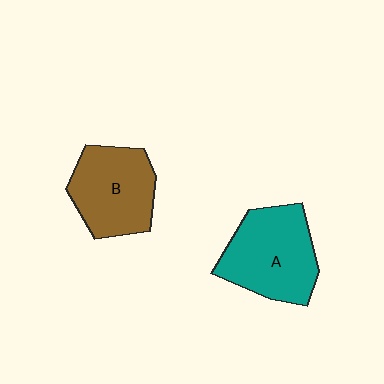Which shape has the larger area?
Shape A (teal).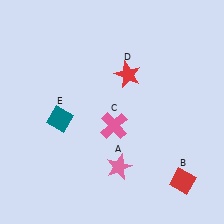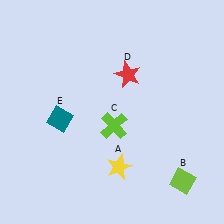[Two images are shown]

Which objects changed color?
A changed from pink to yellow. B changed from red to lime. C changed from pink to lime.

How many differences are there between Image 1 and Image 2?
There are 3 differences between the two images.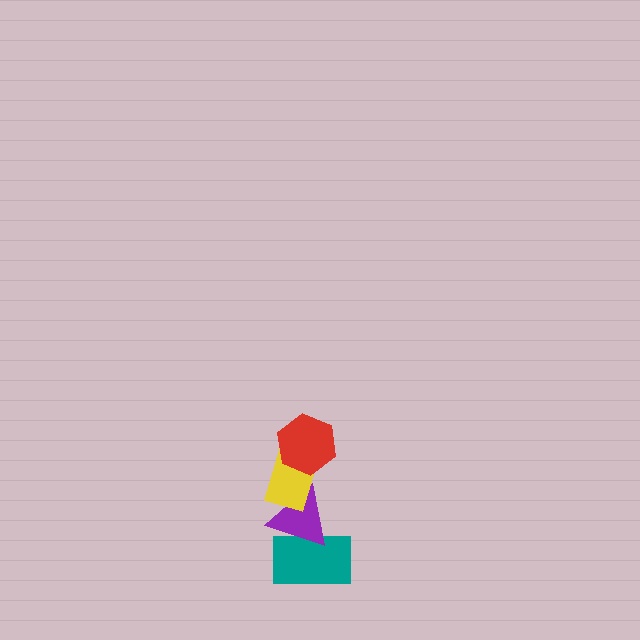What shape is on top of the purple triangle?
The yellow rectangle is on top of the purple triangle.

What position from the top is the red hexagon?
The red hexagon is 1st from the top.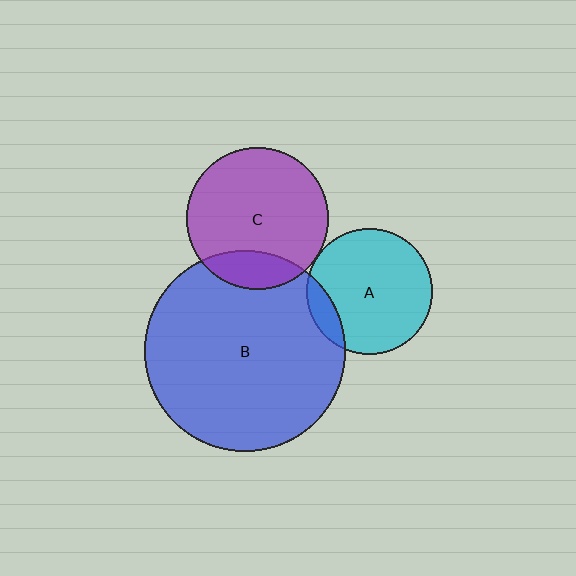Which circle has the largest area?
Circle B (blue).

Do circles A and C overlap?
Yes.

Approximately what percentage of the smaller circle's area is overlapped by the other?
Approximately 5%.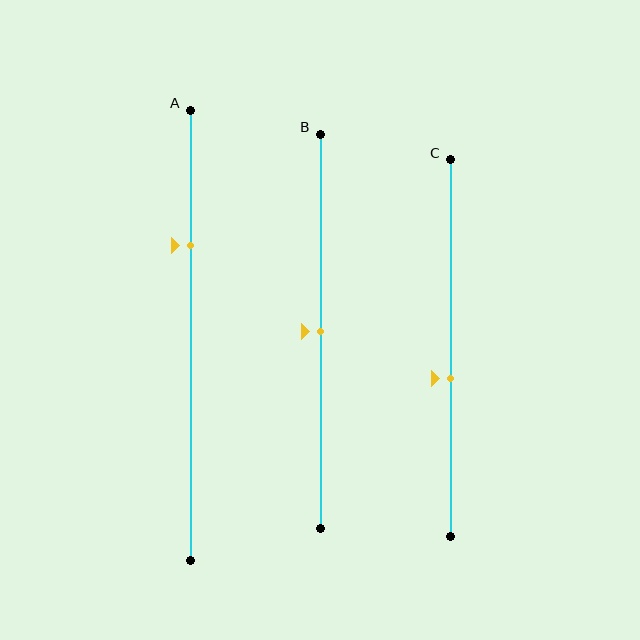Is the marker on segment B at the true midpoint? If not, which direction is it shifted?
Yes, the marker on segment B is at the true midpoint.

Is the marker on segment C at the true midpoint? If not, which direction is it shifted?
No, the marker on segment C is shifted downward by about 8% of the segment length.